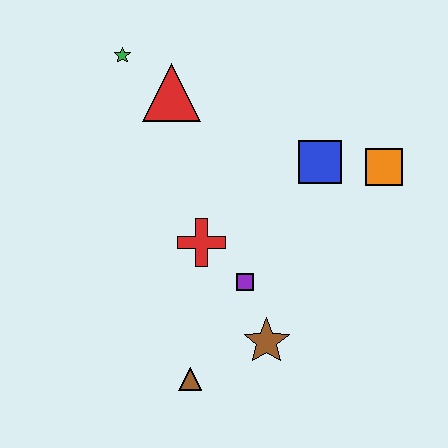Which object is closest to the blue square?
The orange square is closest to the blue square.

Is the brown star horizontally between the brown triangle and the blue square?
Yes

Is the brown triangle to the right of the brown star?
No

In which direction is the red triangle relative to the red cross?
The red triangle is above the red cross.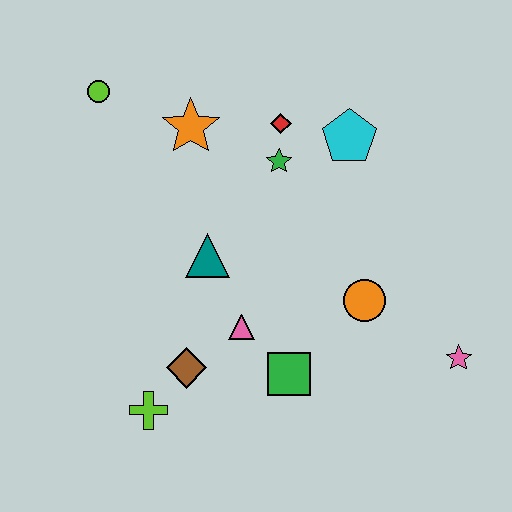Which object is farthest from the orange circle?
The lime circle is farthest from the orange circle.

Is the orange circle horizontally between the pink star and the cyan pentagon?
Yes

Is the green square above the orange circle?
No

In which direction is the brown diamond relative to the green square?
The brown diamond is to the left of the green square.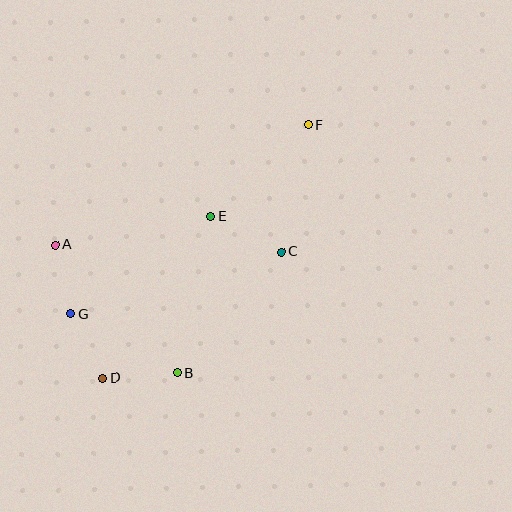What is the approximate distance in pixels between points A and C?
The distance between A and C is approximately 226 pixels.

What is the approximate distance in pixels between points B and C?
The distance between B and C is approximately 160 pixels.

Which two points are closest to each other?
Points D and G are closest to each other.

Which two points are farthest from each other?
Points D and F are farthest from each other.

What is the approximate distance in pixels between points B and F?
The distance between B and F is approximately 281 pixels.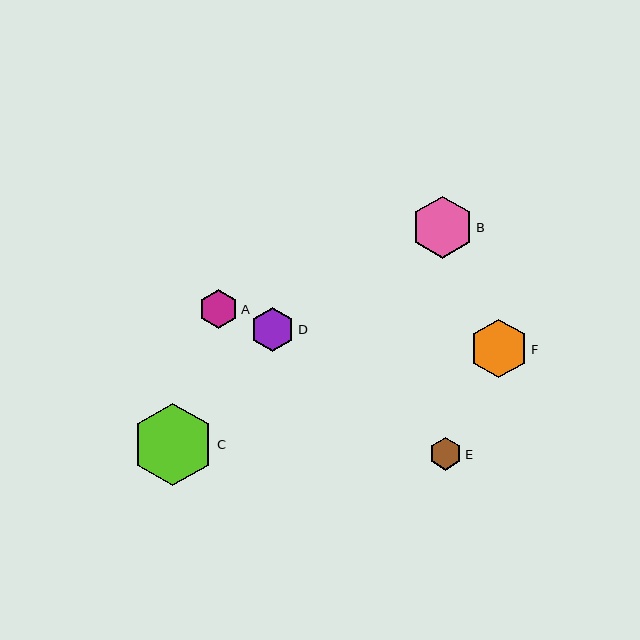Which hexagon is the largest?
Hexagon C is the largest with a size of approximately 82 pixels.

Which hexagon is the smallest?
Hexagon E is the smallest with a size of approximately 33 pixels.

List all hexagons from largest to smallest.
From largest to smallest: C, B, F, D, A, E.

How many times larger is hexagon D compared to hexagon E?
Hexagon D is approximately 1.3 times the size of hexagon E.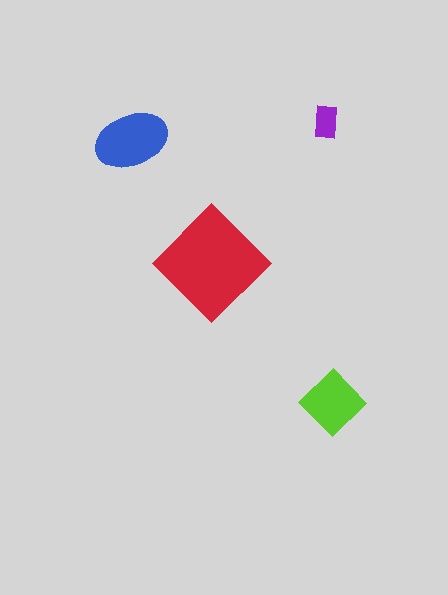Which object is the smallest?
The purple rectangle.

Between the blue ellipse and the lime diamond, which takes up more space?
The blue ellipse.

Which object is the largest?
The red diamond.